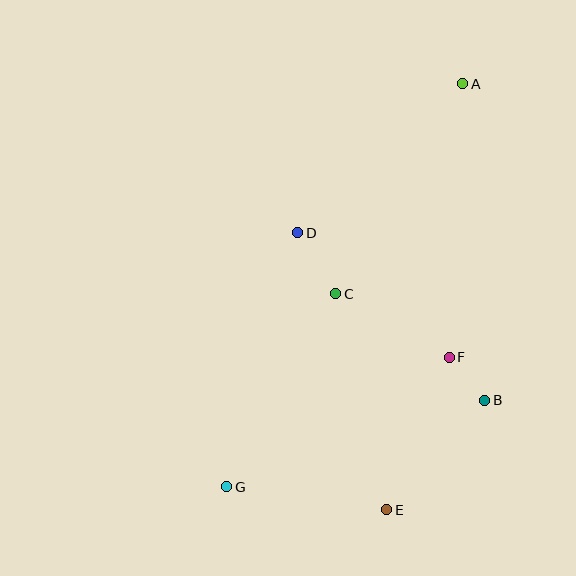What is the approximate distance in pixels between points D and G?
The distance between D and G is approximately 264 pixels.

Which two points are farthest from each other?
Points A and G are farthest from each other.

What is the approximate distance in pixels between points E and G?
The distance between E and G is approximately 162 pixels.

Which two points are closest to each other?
Points B and F are closest to each other.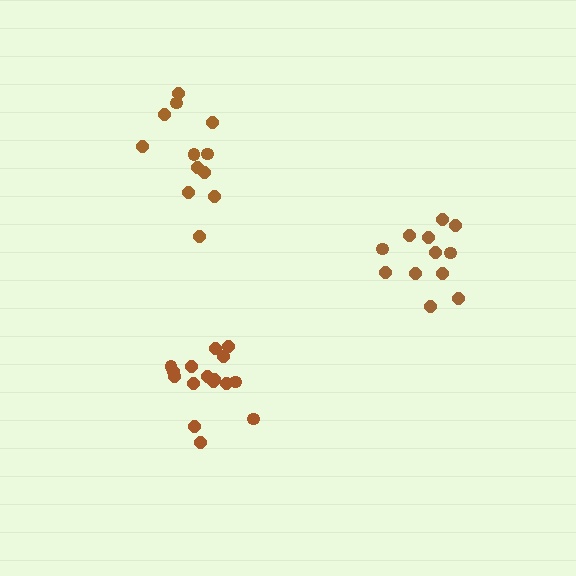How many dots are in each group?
Group 1: 16 dots, Group 2: 12 dots, Group 3: 12 dots (40 total).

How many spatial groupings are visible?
There are 3 spatial groupings.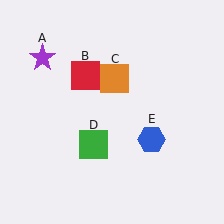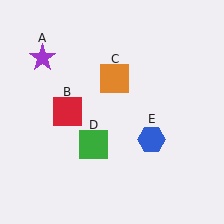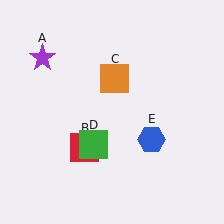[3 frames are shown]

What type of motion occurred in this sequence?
The red square (object B) rotated counterclockwise around the center of the scene.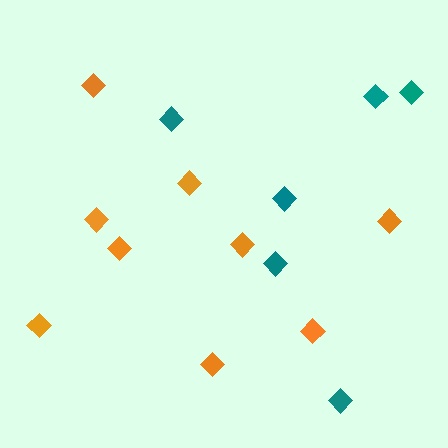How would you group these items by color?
There are 2 groups: one group of orange diamonds (9) and one group of teal diamonds (6).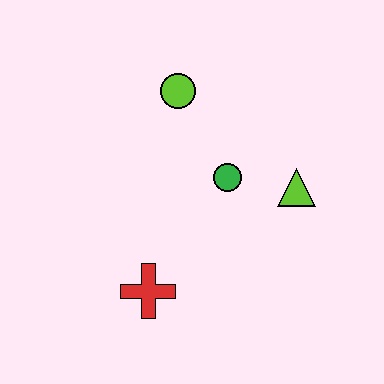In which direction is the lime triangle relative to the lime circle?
The lime triangle is to the right of the lime circle.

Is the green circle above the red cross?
Yes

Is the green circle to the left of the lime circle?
No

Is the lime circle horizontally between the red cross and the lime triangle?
Yes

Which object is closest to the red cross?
The green circle is closest to the red cross.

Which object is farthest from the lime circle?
The red cross is farthest from the lime circle.